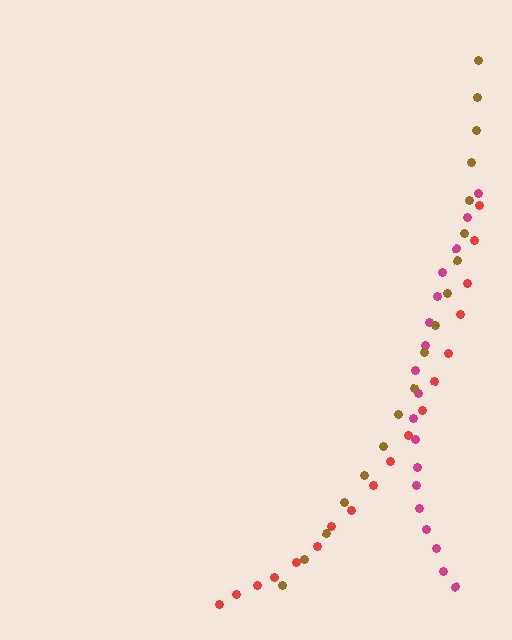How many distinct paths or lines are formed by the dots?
There are 3 distinct paths.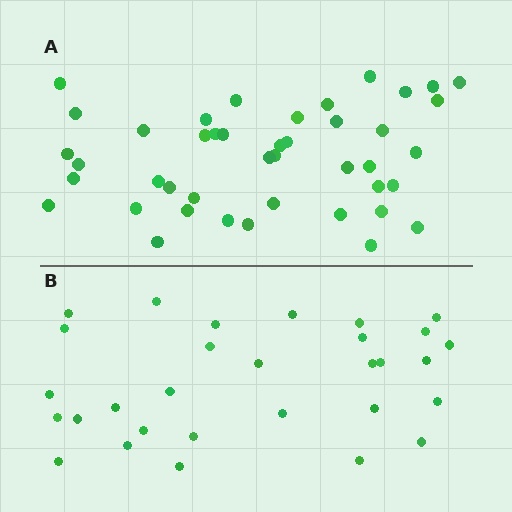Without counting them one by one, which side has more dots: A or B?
Region A (the top region) has more dots.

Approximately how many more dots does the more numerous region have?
Region A has approximately 15 more dots than region B.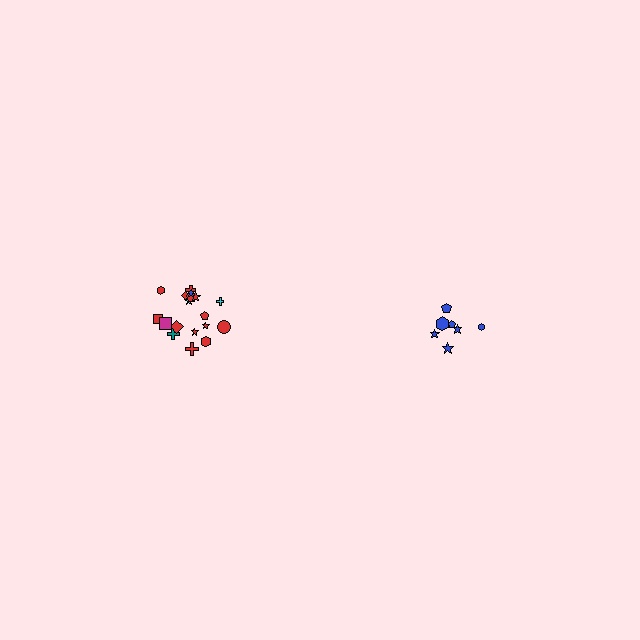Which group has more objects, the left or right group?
The left group.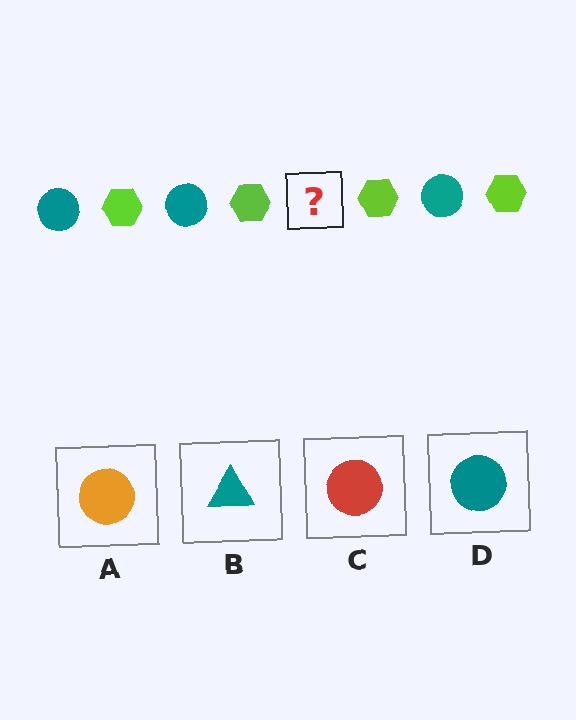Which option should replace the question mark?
Option D.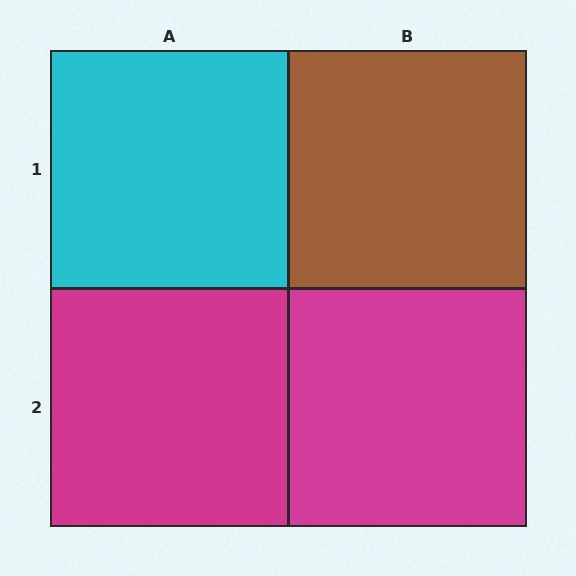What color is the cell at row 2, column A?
Magenta.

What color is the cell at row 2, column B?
Magenta.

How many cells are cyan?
1 cell is cyan.